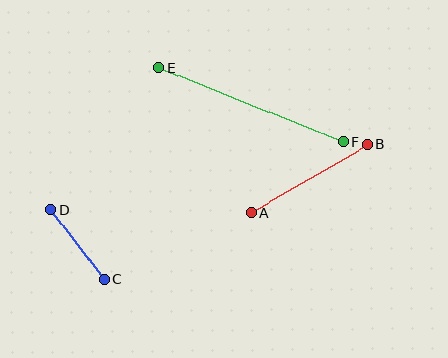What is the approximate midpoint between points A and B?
The midpoint is at approximately (309, 179) pixels.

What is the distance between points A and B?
The distance is approximately 134 pixels.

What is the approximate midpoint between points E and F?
The midpoint is at approximately (251, 104) pixels.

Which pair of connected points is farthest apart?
Points E and F are farthest apart.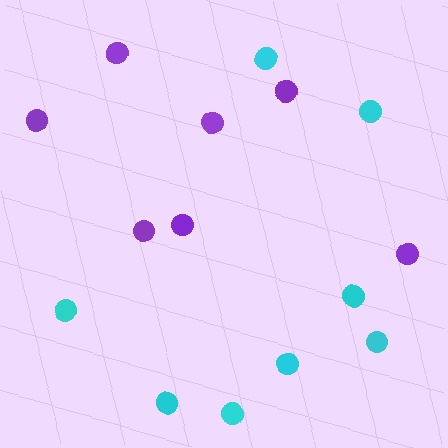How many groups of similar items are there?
There are 2 groups: one group of cyan circles (8) and one group of purple circles (7).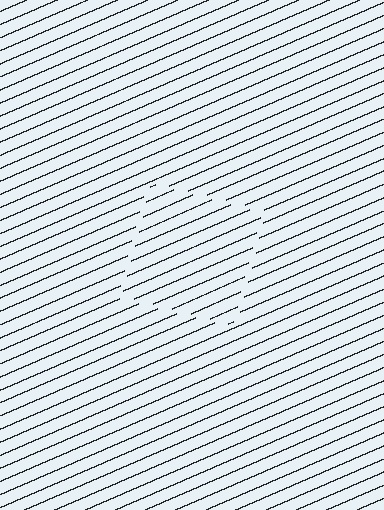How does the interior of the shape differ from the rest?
The interior of the shape contains the same grating, shifted by half a period — the contour is defined by the phase discontinuity where line-ends from the inner and outer gratings abut.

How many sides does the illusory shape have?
4 sides — the line-ends trace a square.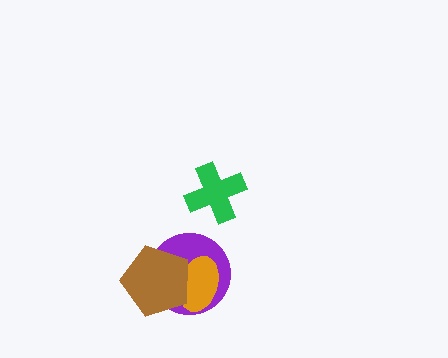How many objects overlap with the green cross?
0 objects overlap with the green cross.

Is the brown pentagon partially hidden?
No, no other shape covers it.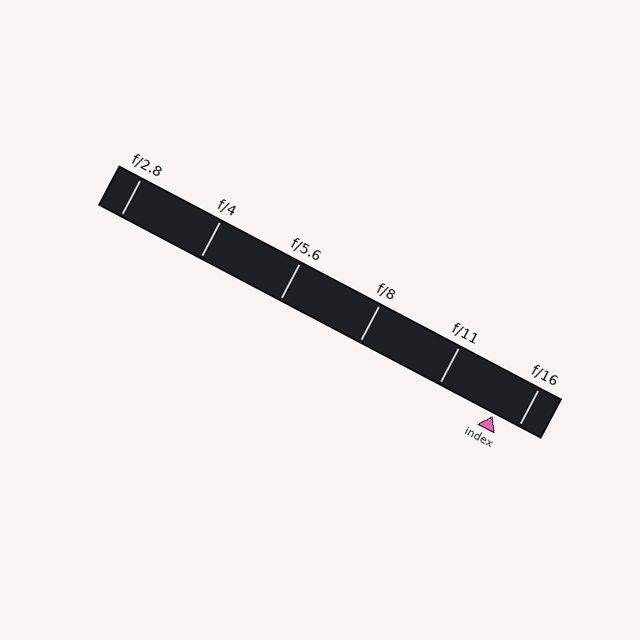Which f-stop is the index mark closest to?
The index mark is closest to f/16.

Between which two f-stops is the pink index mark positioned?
The index mark is between f/11 and f/16.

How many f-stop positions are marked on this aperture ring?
There are 6 f-stop positions marked.